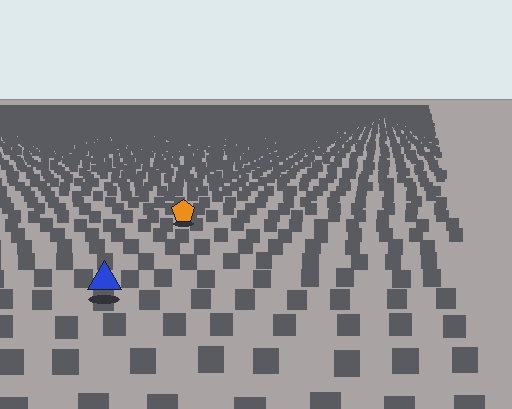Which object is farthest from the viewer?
The orange pentagon is farthest from the viewer. It appears smaller and the ground texture around it is denser.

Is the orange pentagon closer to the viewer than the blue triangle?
No. The blue triangle is closer — you can tell from the texture gradient: the ground texture is coarser near it.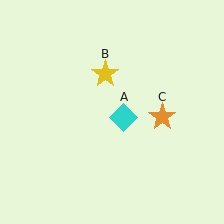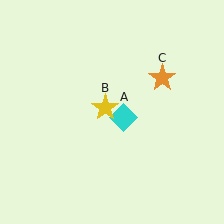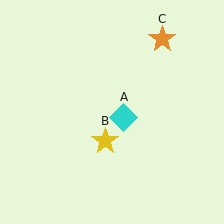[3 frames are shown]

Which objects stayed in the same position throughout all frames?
Cyan diamond (object A) remained stationary.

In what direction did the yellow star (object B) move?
The yellow star (object B) moved down.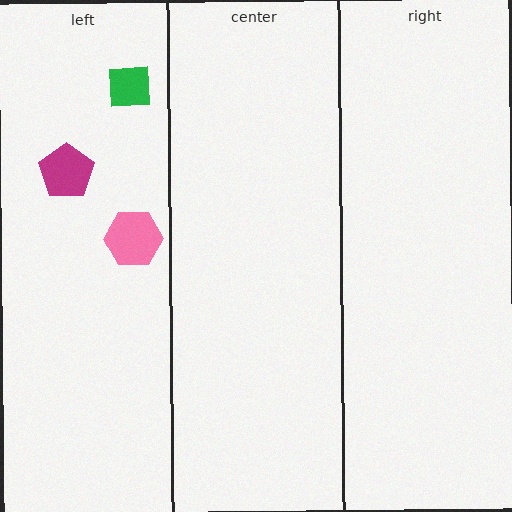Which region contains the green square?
The left region.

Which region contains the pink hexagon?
The left region.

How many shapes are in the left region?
3.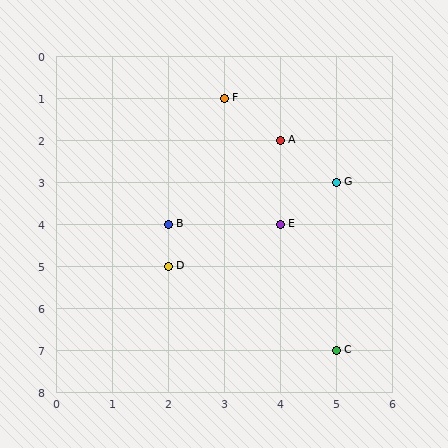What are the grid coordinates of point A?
Point A is at grid coordinates (4, 2).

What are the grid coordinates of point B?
Point B is at grid coordinates (2, 4).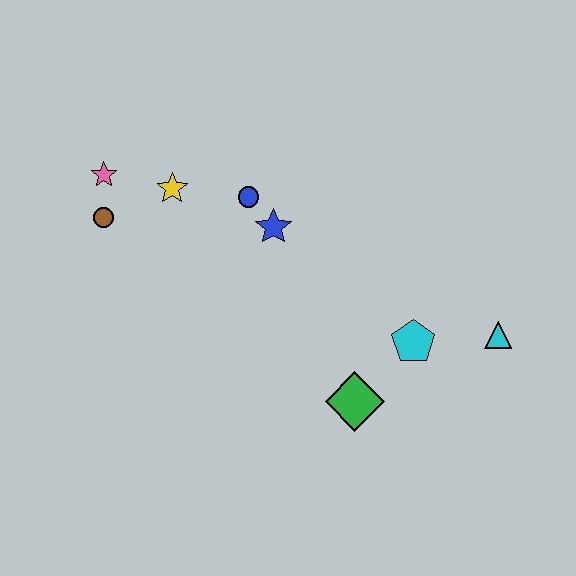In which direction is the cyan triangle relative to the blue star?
The cyan triangle is to the right of the blue star.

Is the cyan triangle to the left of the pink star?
No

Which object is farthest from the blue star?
The cyan triangle is farthest from the blue star.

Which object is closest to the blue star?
The blue circle is closest to the blue star.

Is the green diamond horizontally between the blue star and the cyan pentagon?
Yes